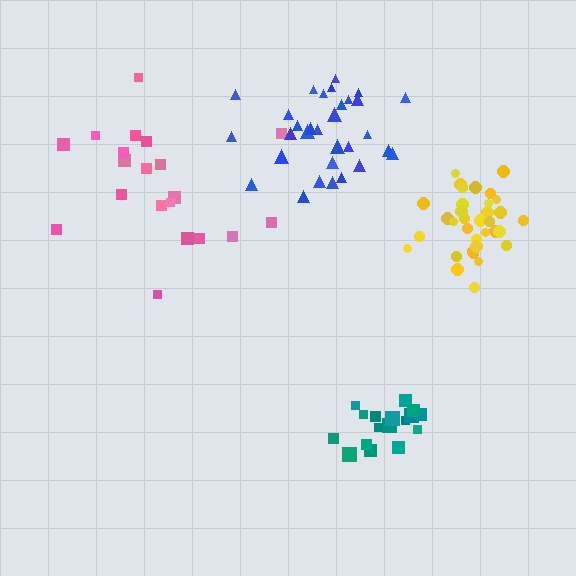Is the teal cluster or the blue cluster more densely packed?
Blue.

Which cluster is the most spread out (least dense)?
Pink.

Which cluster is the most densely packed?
Yellow.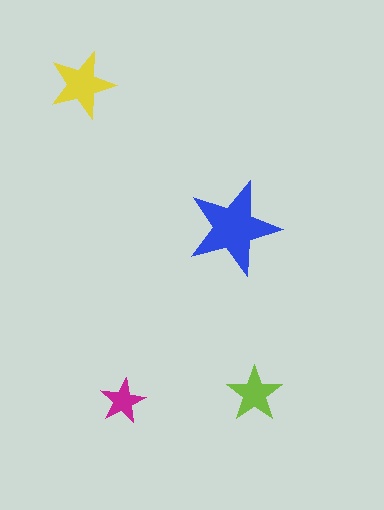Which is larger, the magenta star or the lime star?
The lime one.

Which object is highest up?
The yellow star is topmost.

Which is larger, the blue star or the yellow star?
The blue one.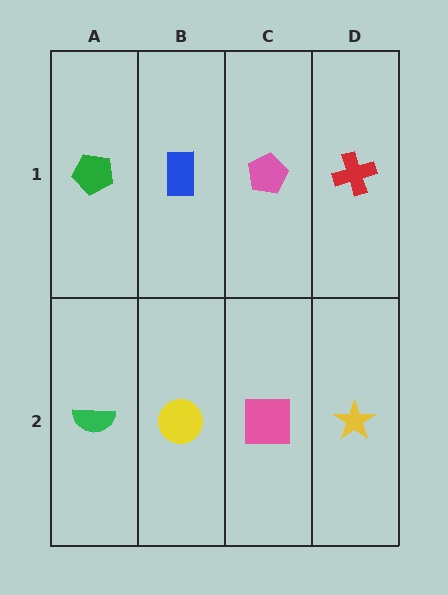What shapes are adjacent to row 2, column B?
A blue rectangle (row 1, column B), a green semicircle (row 2, column A), a pink square (row 2, column C).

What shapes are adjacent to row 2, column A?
A green pentagon (row 1, column A), a yellow circle (row 2, column B).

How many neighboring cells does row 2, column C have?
3.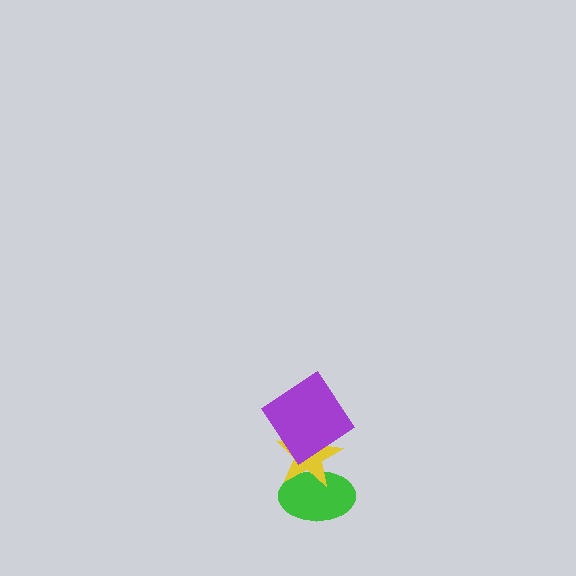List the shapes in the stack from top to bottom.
From top to bottom: the purple diamond, the yellow star, the green ellipse.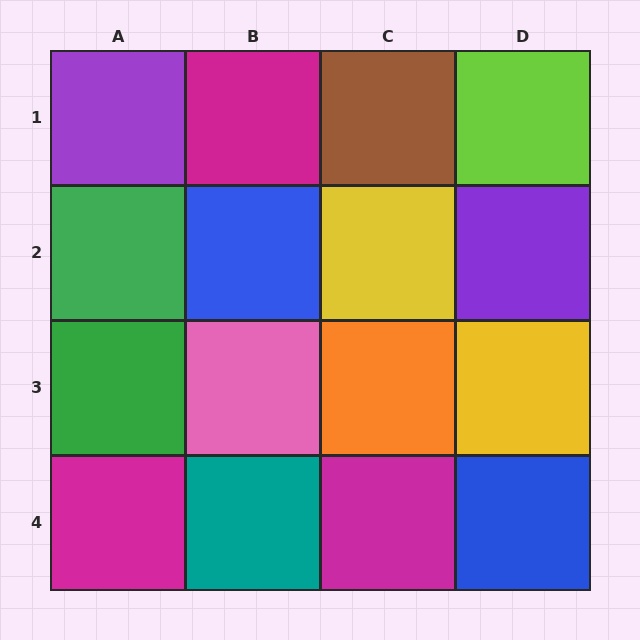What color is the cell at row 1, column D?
Lime.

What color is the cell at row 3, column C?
Orange.